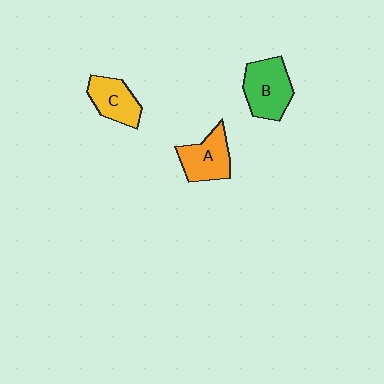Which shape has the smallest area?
Shape C (yellow).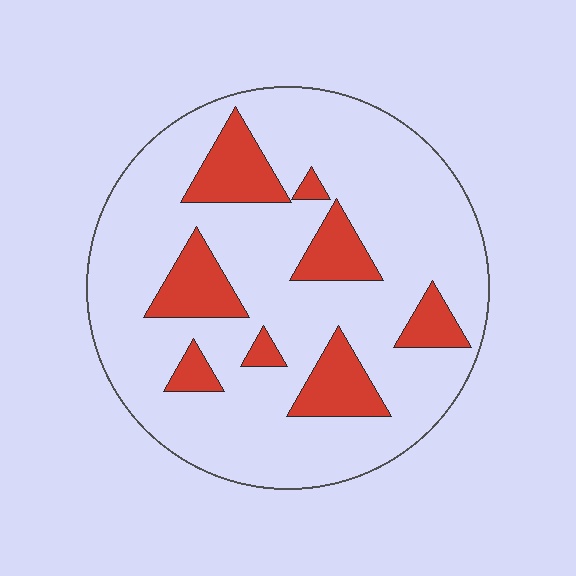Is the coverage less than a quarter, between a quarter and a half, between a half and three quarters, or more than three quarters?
Less than a quarter.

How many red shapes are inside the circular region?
8.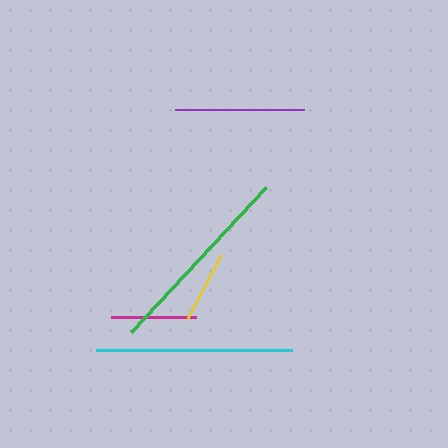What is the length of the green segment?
The green segment is approximately 198 pixels long.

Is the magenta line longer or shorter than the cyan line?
The cyan line is longer than the magenta line.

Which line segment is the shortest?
The yellow line is the shortest at approximately 73 pixels.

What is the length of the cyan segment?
The cyan segment is approximately 196 pixels long.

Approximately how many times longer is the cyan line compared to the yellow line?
The cyan line is approximately 2.7 times the length of the yellow line.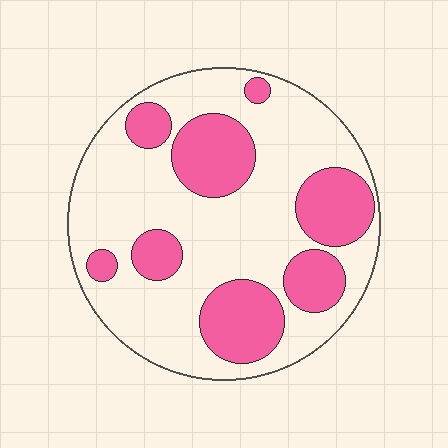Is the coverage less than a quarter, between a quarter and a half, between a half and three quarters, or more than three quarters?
Between a quarter and a half.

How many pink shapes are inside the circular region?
8.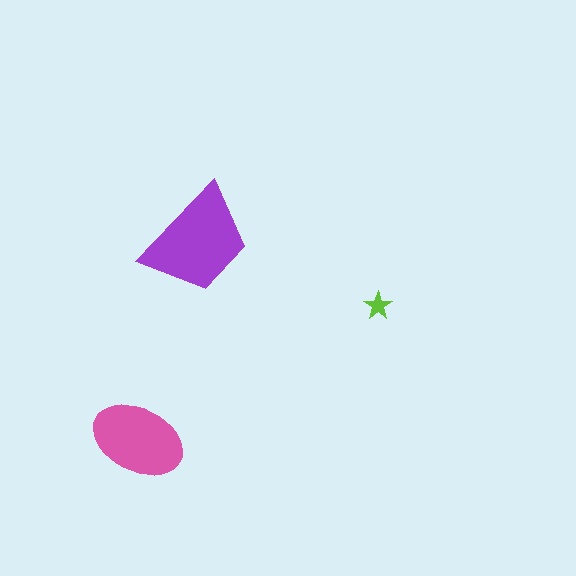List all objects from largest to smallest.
The purple trapezoid, the pink ellipse, the lime star.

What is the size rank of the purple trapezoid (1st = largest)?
1st.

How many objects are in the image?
There are 3 objects in the image.